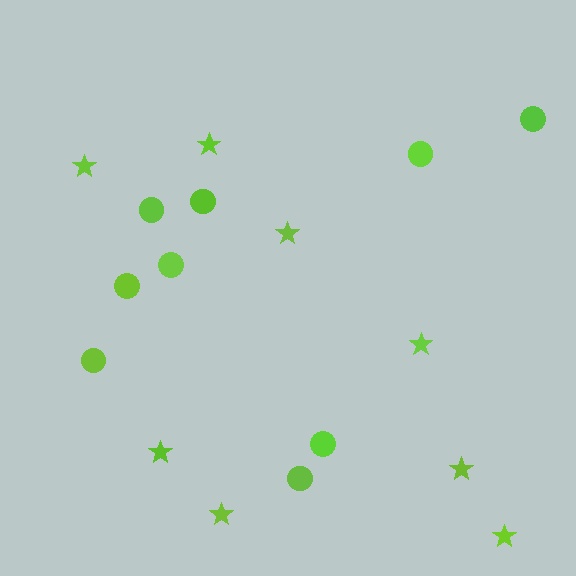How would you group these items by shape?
There are 2 groups: one group of stars (8) and one group of circles (9).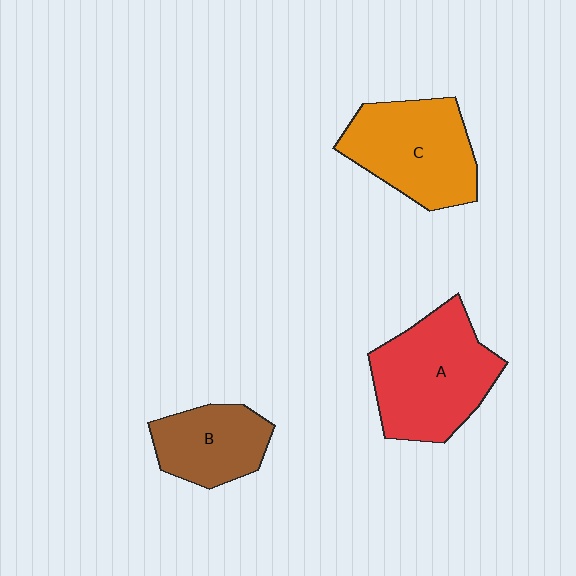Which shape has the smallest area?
Shape B (brown).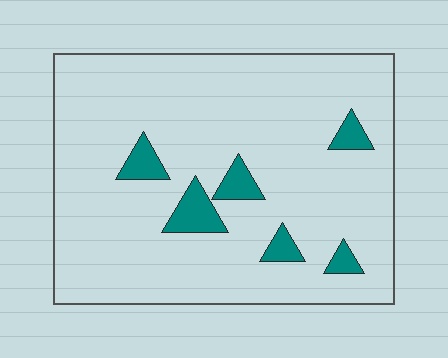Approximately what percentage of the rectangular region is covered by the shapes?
Approximately 10%.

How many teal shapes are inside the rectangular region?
6.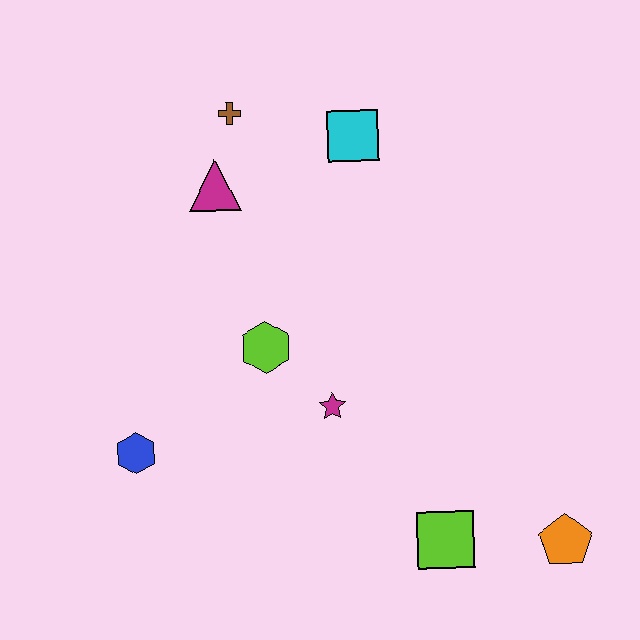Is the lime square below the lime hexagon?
Yes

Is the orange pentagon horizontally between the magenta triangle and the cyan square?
No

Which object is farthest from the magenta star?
The brown cross is farthest from the magenta star.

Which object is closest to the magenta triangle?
The brown cross is closest to the magenta triangle.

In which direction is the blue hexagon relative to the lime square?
The blue hexagon is to the left of the lime square.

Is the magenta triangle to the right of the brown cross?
No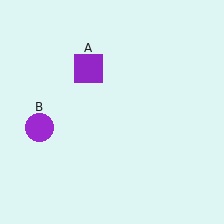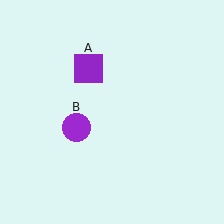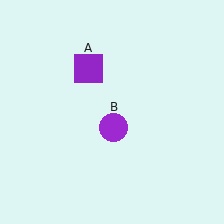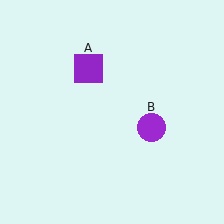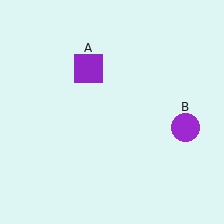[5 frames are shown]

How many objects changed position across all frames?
1 object changed position: purple circle (object B).